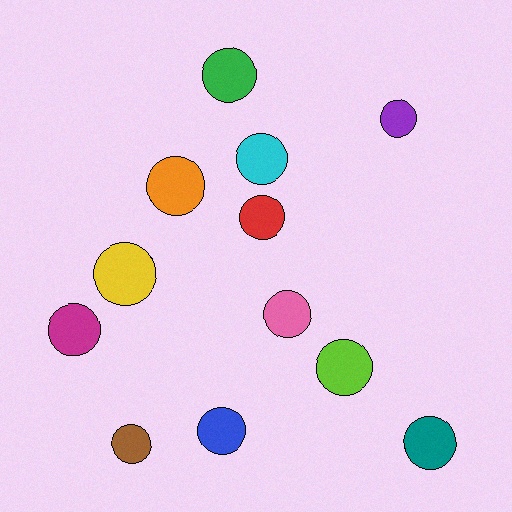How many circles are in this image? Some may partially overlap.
There are 12 circles.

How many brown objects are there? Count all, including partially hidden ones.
There is 1 brown object.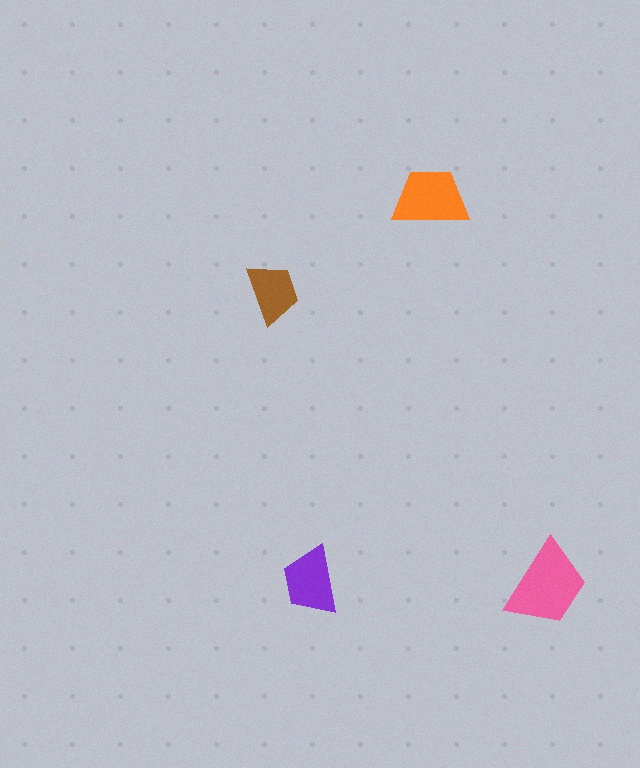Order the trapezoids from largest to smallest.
the pink one, the orange one, the purple one, the brown one.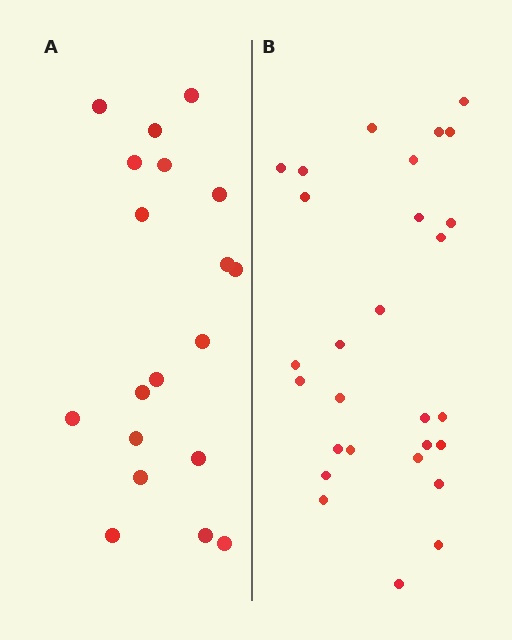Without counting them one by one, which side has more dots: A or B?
Region B (the right region) has more dots.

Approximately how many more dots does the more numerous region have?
Region B has roughly 8 or so more dots than region A.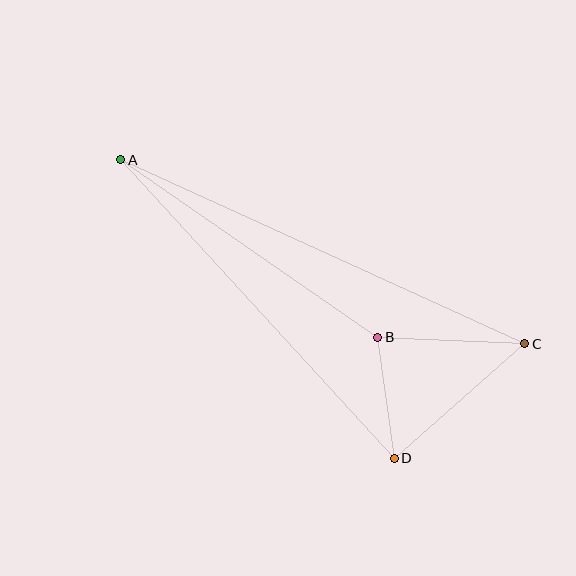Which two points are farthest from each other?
Points A and C are farthest from each other.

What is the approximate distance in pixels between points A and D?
The distance between A and D is approximately 405 pixels.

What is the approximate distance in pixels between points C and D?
The distance between C and D is approximately 173 pixels.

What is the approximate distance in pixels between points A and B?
The distance between A and B is approximately 312 pixels.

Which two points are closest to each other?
Points B and D are closest to each other.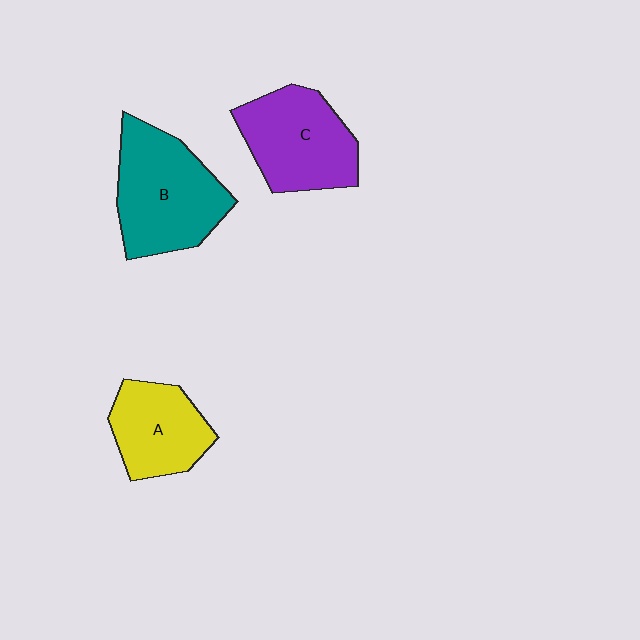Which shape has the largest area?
Shape B (teal).